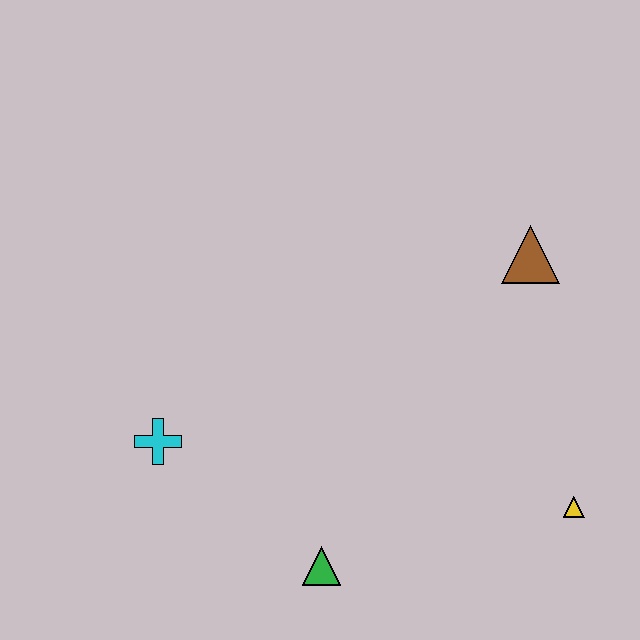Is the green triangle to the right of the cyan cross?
Yes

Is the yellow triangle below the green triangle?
No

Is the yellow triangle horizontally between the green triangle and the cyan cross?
No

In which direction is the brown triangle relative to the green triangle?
The brown triangle is above the green triangle.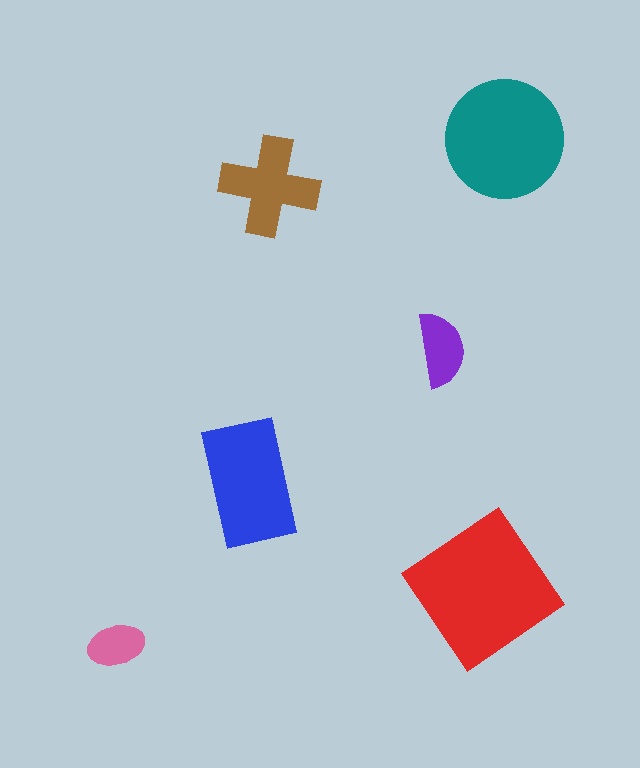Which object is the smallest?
The pink ellipse.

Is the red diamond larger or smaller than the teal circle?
Larger.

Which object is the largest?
The red diamond.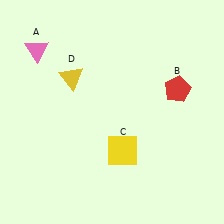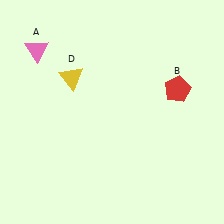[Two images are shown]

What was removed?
The yellow square (C) was removed in Image 2.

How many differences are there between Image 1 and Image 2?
There is 1 difference between the two images.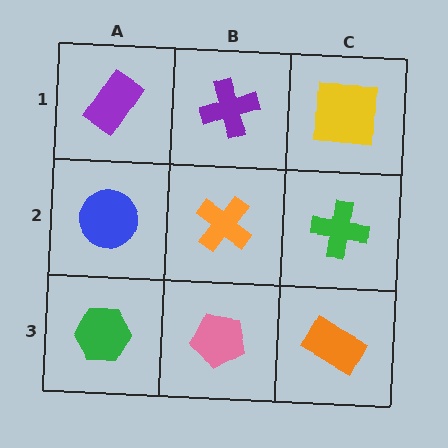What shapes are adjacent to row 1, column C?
A green cross (row 2, column C), a purple cross (row 1, column B).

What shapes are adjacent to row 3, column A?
A blue circle (row 2, column A), a pink pentagon (row 3, column B).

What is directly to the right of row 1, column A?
A purple cross.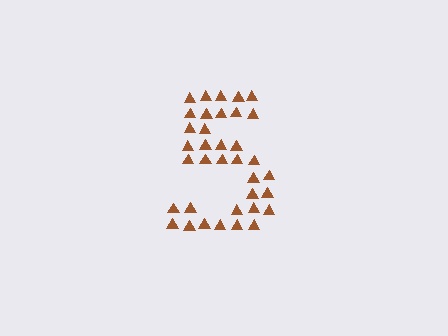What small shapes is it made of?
It is made of small triangles.